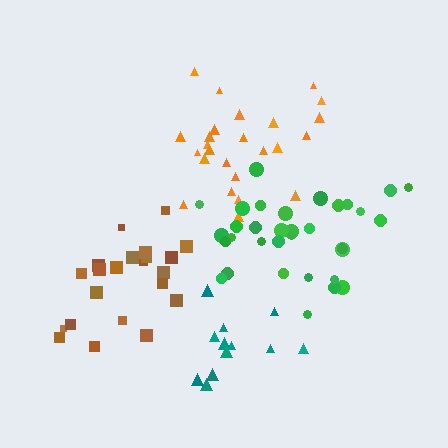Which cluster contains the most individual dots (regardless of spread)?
Green (33).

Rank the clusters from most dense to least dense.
green, brown, orange, teal.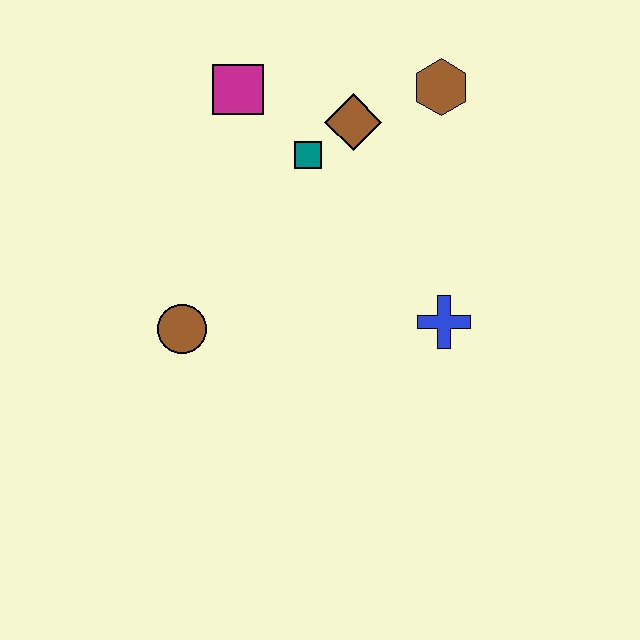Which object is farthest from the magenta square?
The blue cross is farthest from the magenta square.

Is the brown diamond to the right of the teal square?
Yes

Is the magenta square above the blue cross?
Yes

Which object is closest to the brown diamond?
The teal square is closest to the brown diamond.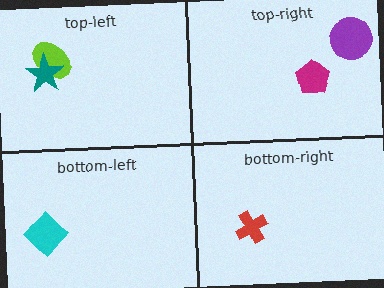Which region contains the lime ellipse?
The top-left region.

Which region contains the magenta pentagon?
The top-right region.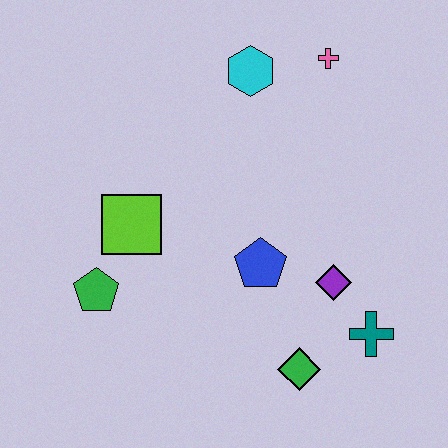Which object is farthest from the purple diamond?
The green pentagon is farthest from the purple diamond.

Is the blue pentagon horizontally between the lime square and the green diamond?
Yes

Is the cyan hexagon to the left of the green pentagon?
No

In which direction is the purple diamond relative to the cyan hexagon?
The purple diamond is below the cyan hexagon.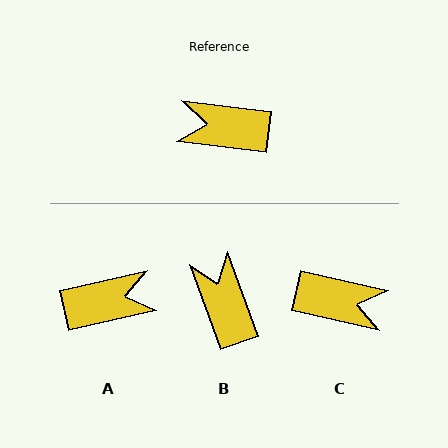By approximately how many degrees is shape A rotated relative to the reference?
Approximately 160 degrees clockwise.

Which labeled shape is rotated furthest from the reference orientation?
C, about 174 degrees away.